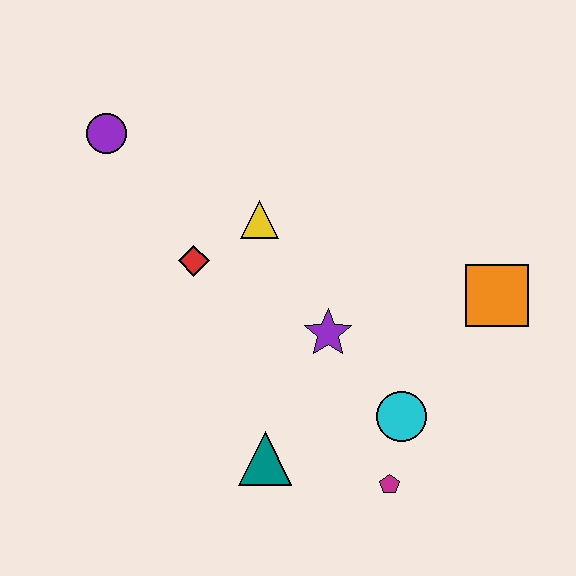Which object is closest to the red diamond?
The yellow triangle is closest to the red diamond.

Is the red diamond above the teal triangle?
Yes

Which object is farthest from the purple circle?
The magenta pentagon is farthest from the purple circle.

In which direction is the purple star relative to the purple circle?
The purple star is to the right of the purple circle.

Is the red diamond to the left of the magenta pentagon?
Yes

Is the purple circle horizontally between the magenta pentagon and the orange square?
No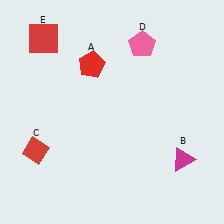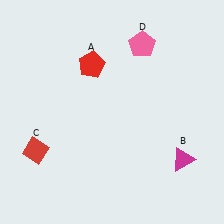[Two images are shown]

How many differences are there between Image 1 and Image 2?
There is 1 difference between the two images.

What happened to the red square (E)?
The red square (E) was removed in Image 2. It was in the top-left area of Image 1.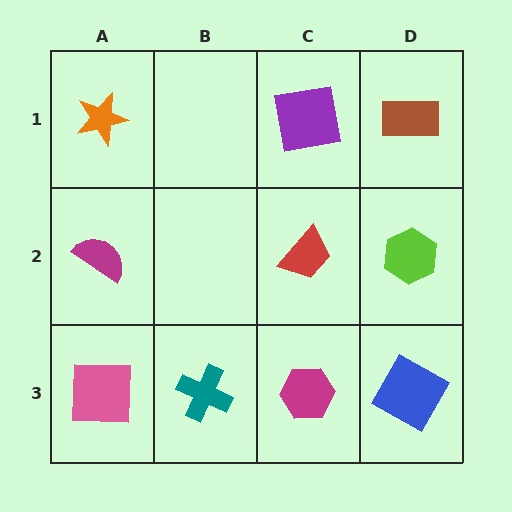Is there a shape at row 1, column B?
No, that cell is empty.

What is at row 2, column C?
A red trapezoid.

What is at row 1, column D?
A brown rectangle.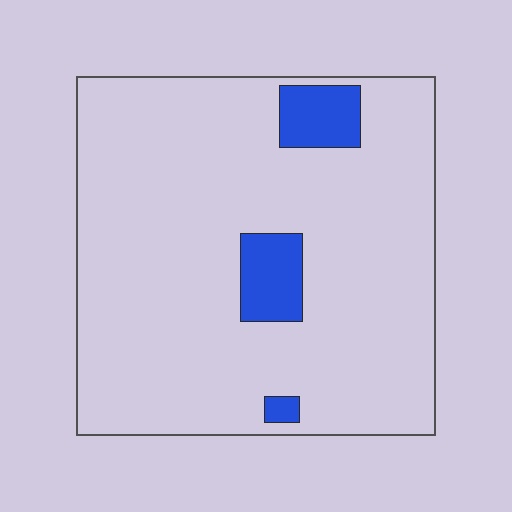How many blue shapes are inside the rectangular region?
3.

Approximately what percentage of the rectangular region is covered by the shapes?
Approximately 10%.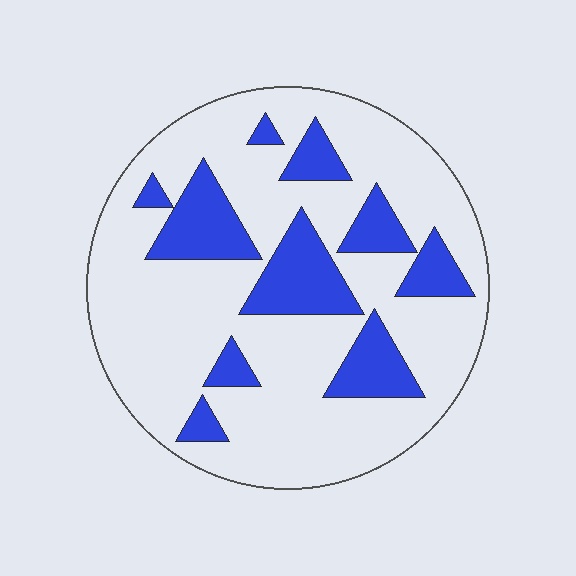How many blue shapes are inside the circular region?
10.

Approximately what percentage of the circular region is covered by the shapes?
Approximately 25%.